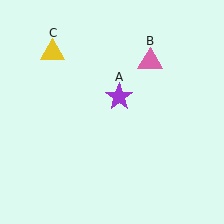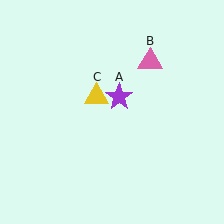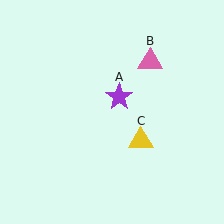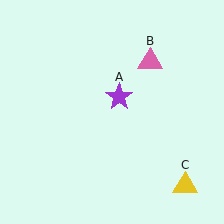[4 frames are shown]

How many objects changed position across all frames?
1 object changed position: yellow triangle (object C).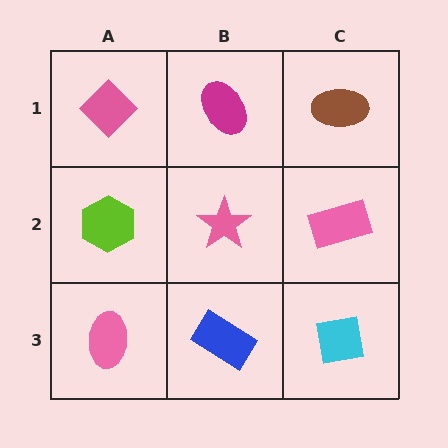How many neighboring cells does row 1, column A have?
2.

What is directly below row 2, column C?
A cyan square.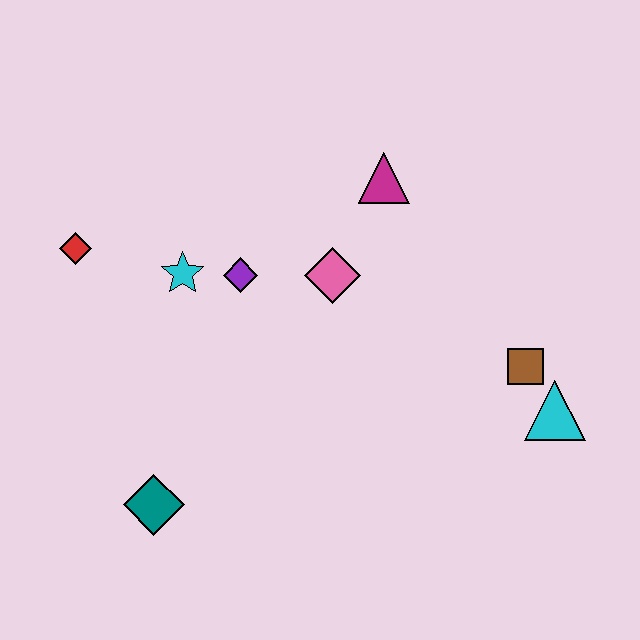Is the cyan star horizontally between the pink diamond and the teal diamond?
Yes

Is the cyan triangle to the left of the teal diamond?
No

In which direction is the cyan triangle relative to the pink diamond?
The cyan triangle is to the right of the pink diamond.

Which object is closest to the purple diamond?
The cyan star is closest to the purple diamond.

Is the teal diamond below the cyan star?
Yes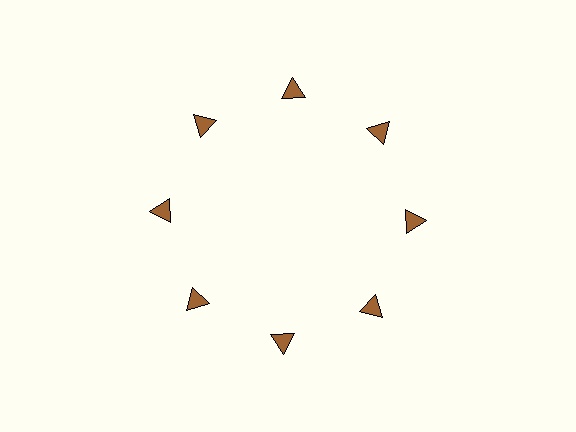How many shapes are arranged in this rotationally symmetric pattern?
There are 8 shapes, arranged in 8 groups of 1.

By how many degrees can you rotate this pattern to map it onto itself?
The pattern maps onto itself every 45 degrees of rotation.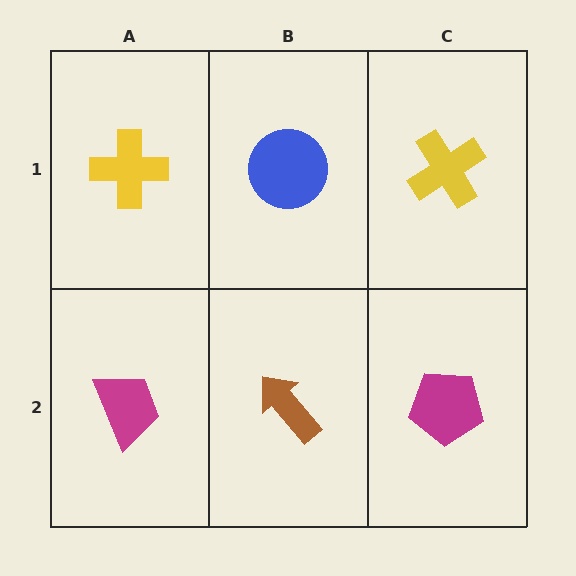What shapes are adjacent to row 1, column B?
A brown arrow (row 2, column B), a yellow cross (row 1, column A), a yellow cross (row 1, column C).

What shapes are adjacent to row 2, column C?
A yellow cross (row 1, column C), a brown arrow (row 2, column B).